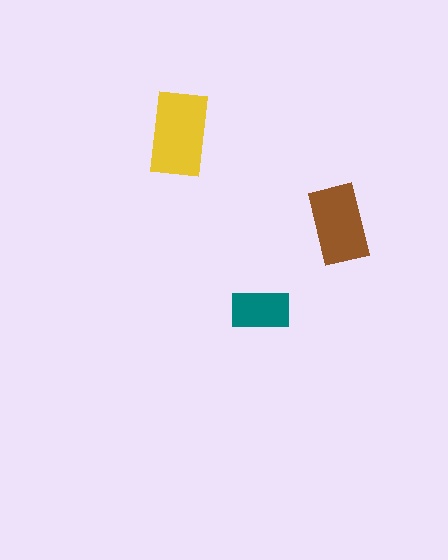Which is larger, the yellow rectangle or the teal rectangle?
The yellow one.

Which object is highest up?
The yellow rectangle is topmost.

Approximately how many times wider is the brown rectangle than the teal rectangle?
About 1.5 times wider.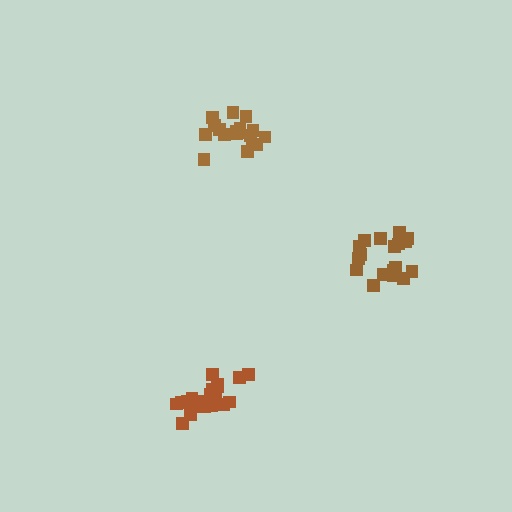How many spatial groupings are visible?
There are 3 spatial groupings.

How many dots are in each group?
Group 1: 20 dots, Group 2: 18 dots, Group 3: 19 dots (57 total).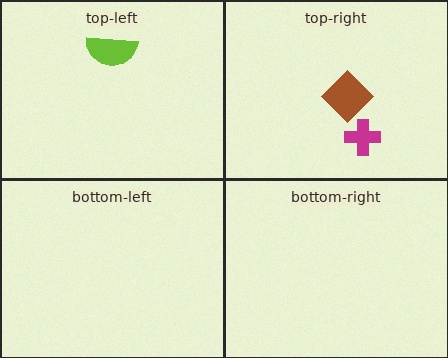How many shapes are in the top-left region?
1.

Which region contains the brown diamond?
The top-right region.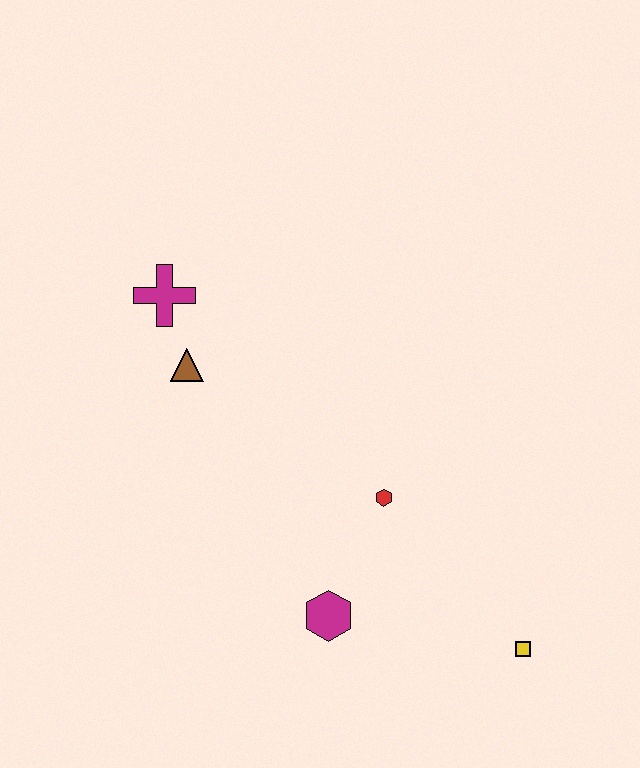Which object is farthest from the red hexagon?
The magenta cross is farthest from the red hexagon.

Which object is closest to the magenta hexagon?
The red hexagon is closest to the magenta hexagon.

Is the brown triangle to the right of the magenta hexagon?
No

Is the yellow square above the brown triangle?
No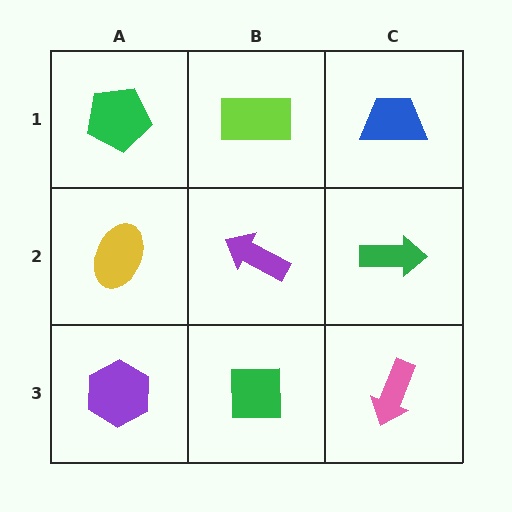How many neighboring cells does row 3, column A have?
2.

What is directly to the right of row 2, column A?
A purple arrow.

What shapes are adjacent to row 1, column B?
A purple arrow (row 2, column B), a green pentagon (row 1, column A), a blue trapezoid (row 1, column C).